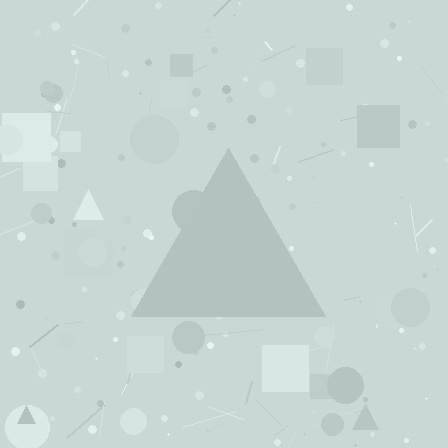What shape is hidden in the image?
A triangle is hidden in the image.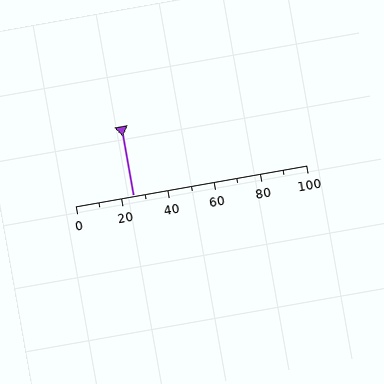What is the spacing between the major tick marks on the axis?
The major ticks are spaced 20 apart.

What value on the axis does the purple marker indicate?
The marker indicates approximately 25.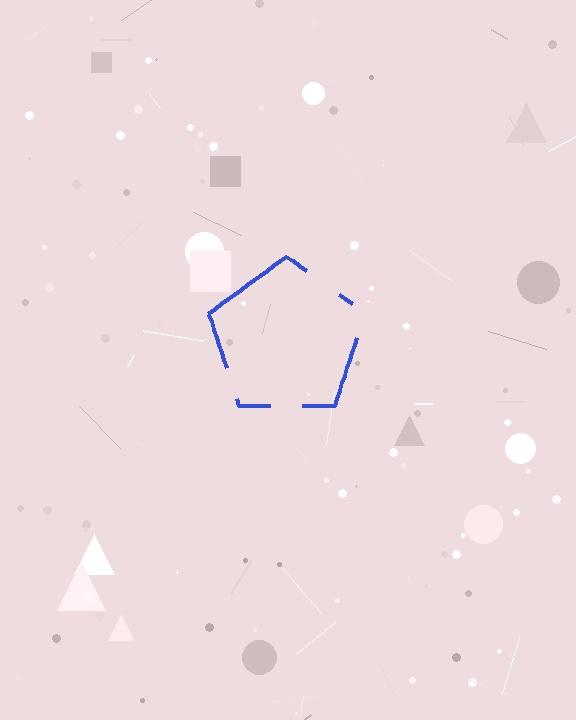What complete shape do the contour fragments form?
The contour fragments form a pentagon.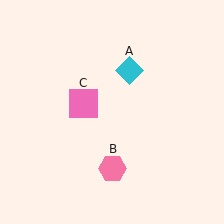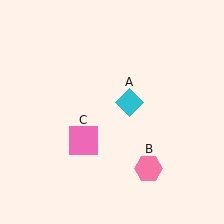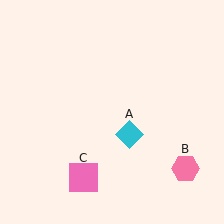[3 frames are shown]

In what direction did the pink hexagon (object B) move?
The pink hexagon (object B) moved right.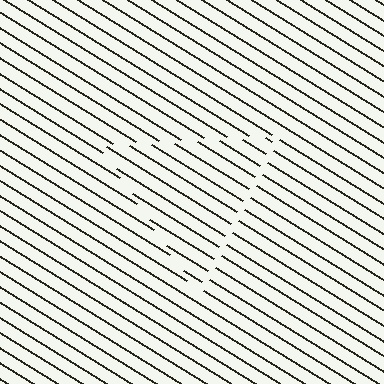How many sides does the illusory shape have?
3 sides — the line-ends trace a triangle.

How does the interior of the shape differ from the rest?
The interior of the shape contains the same grating, shifted by half a period — the contour is defined by the phase discontinuity where line-ends from the inner and outer gratings abut.